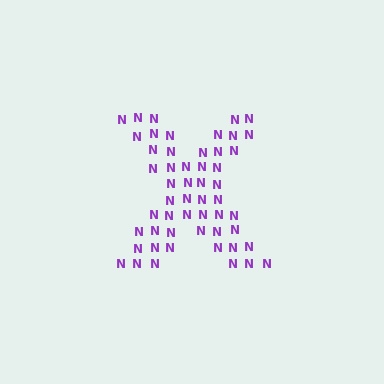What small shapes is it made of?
It is made of small letter N's.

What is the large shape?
The large shape is the letter X.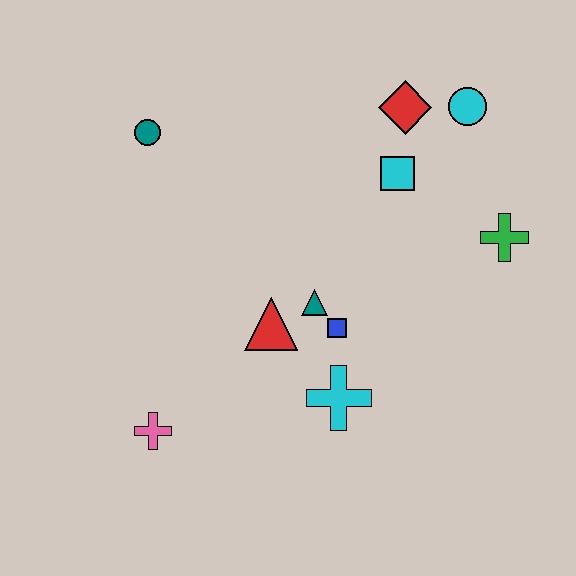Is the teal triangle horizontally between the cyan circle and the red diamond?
No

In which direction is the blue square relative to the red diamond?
The blue square is below the red diamond.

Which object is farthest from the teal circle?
The green cross is farthest from the teal circle.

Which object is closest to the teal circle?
The red triangle is closest to the teal circle.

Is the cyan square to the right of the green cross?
No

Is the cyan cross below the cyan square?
Yes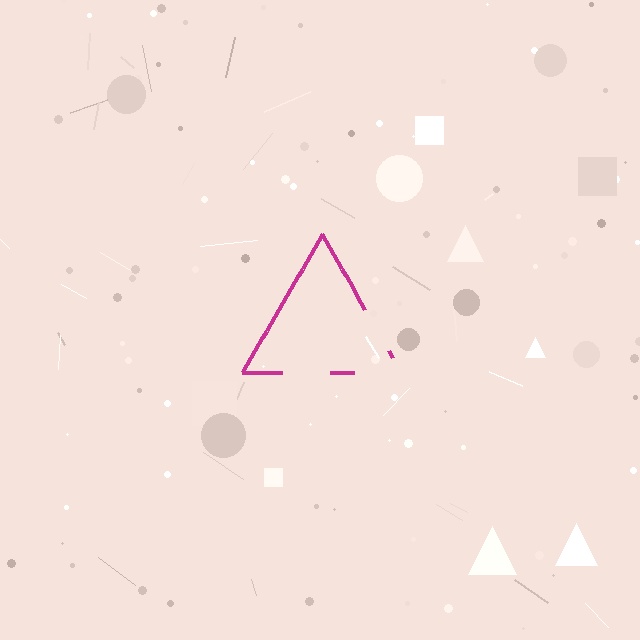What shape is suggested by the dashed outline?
The dashed outline suggests a triangle.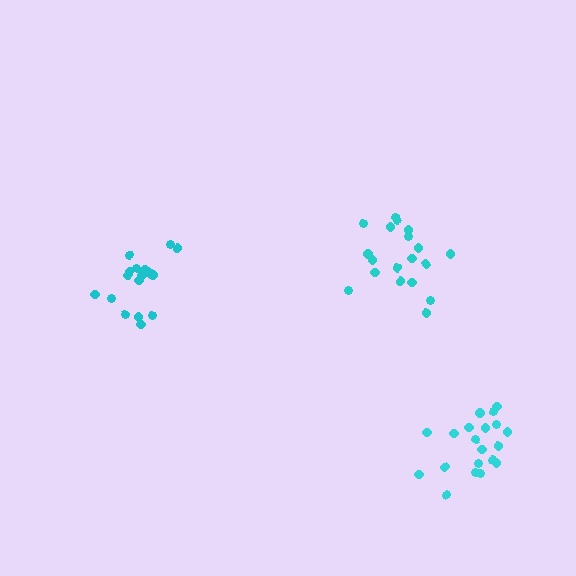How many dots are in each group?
Group 1: 20 dots, Group 2: 19 dots, Group 3: 17 dots (56 total).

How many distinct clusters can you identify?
There are 3 distinct clusters.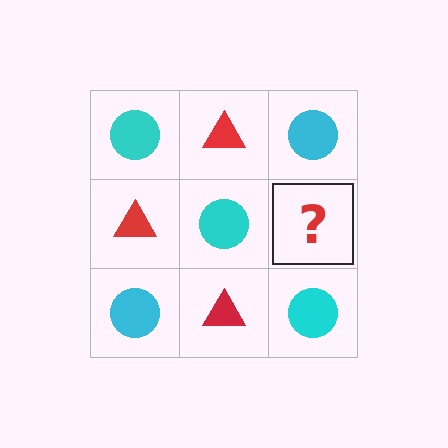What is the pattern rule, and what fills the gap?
The rule is that it alternates cyan circle and red triangle in a checkerboard pattern. The gap should be filled with a red triangle.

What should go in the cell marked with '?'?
The missing cell should contain a red triangle.